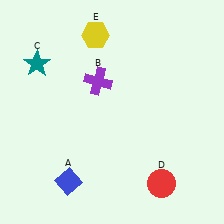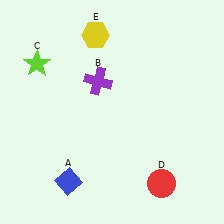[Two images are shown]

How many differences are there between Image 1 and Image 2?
There is 1 difference between the two images.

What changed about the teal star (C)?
In Image 1, C is teal. In Image 2, it changed to lime.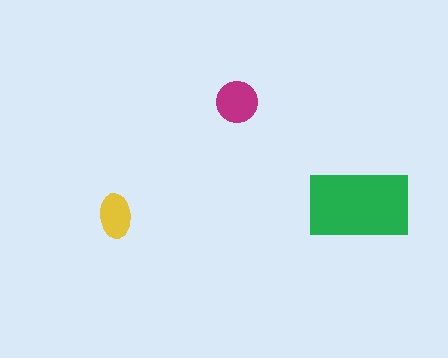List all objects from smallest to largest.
The yellow ellipse, the magenta circle, the green rectangle.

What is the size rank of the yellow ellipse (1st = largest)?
3rd.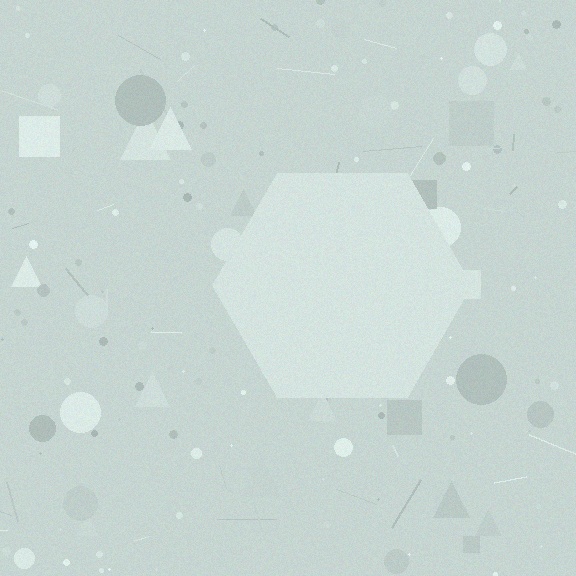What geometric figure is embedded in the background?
A hexagon is embedded in the background.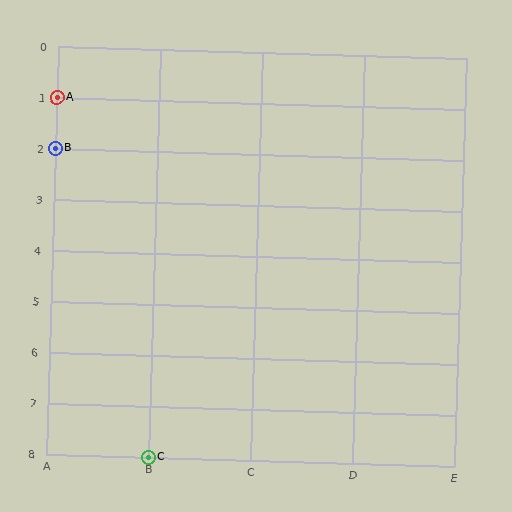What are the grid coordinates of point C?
Point C is at grid coordinates (B, 8).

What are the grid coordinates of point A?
Point A is at grid coordinates (A, 1).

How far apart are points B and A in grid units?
Points B and A are 1 row apart.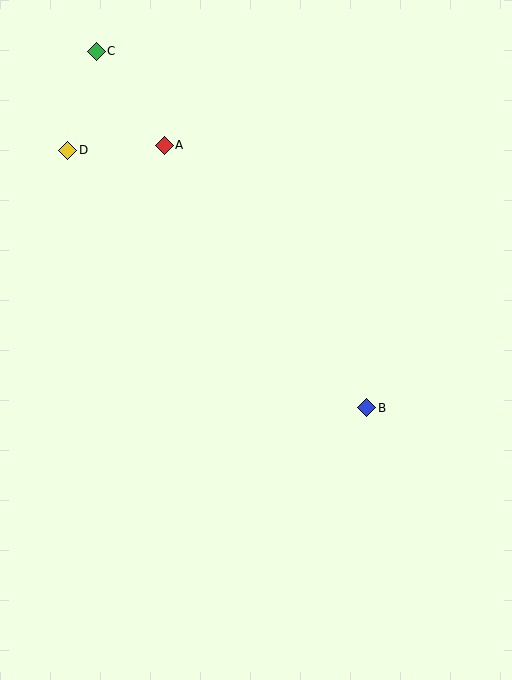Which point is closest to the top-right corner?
Point A is closest to the top-right corner.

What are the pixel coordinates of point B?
Point B is at (367, 408).